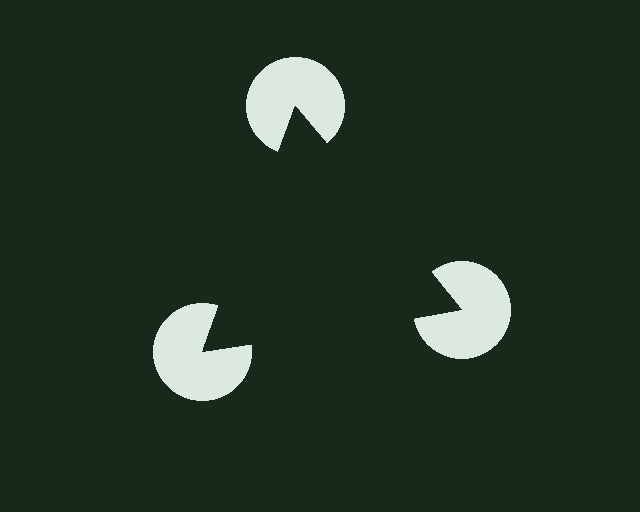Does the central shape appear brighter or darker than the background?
It typically appears slightly darker than the background, even though no actual brightness change is drawn.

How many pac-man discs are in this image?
There are 3 — one at each vertex of the illusory triangle.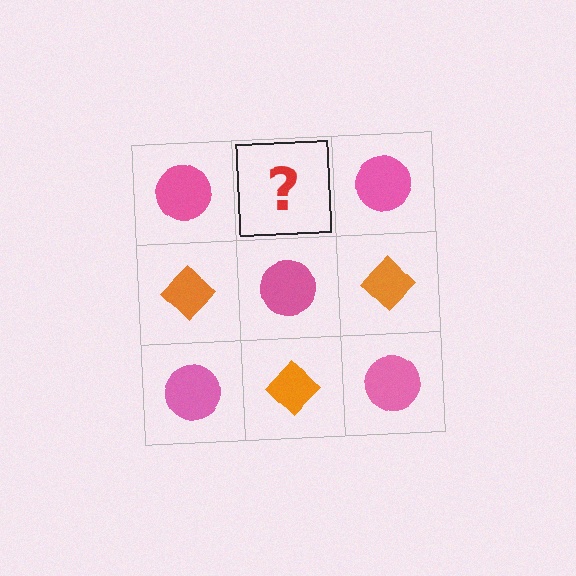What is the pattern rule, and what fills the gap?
The rule is that it alternates pink circle and orange diamond in a checkerboard pattern. The gap should be filled with an orange diamond.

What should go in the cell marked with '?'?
The missing cell should contain an orange diamond.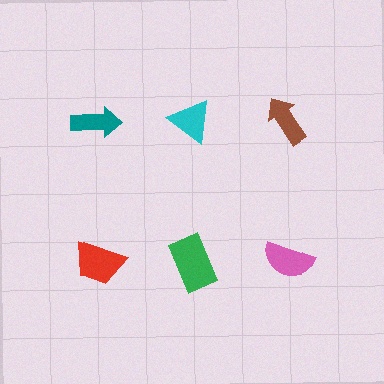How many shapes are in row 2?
3 shapes.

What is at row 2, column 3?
A pink semicircle.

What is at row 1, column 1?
A teal arrow.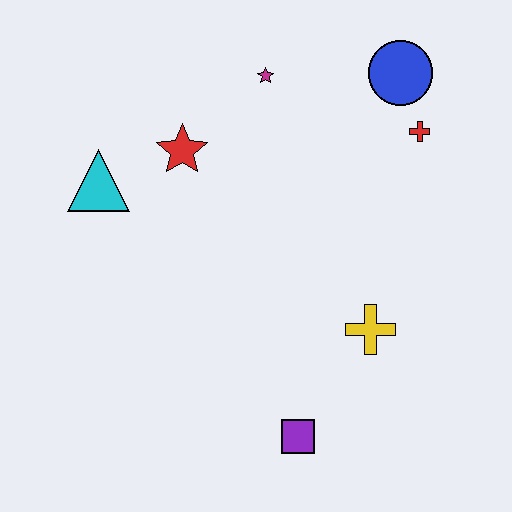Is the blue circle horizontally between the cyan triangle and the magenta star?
No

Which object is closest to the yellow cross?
The purple square is closest to the yellow cross.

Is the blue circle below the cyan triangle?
No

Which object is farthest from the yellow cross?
The cyan triangle is farthest from the yellow cross.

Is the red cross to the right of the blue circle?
Yes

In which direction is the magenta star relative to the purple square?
The magenta star is above the purple square.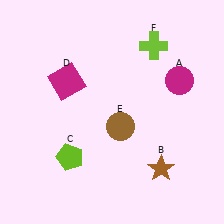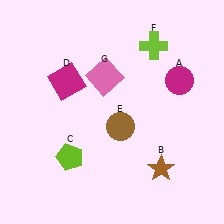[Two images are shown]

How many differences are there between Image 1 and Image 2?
There is 1 difference between the two images.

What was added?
A pink square (G) was added in Image 2.